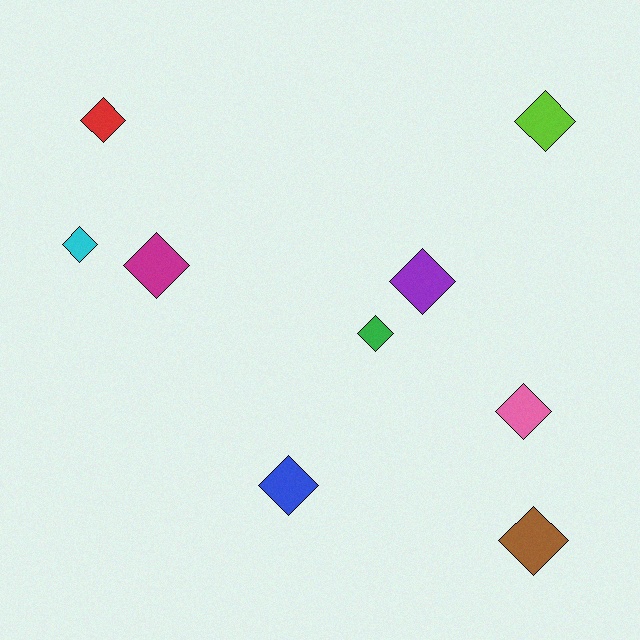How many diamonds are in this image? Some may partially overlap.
There are 9 diamonds.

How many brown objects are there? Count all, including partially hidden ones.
There is 1 brown object.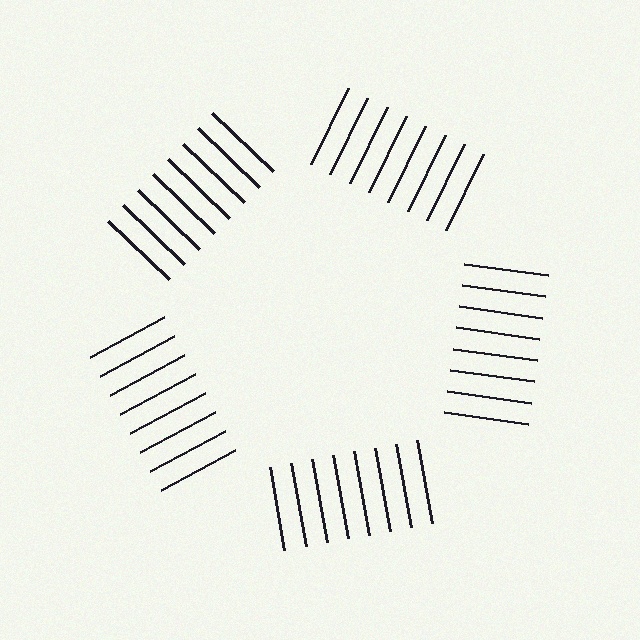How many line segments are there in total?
40 — 8 along each of the 5 edges.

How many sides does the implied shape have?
5 sides — the line-ends trace a pentagon.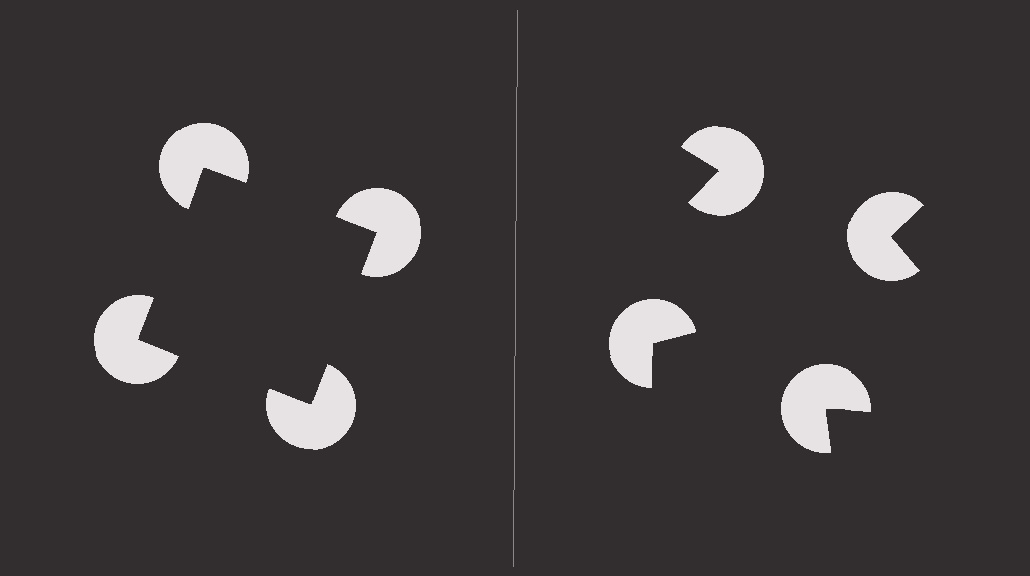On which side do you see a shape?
An illusory square appears on the left side. On the right side the wedge cuts are rotated, so no coherent shape forms.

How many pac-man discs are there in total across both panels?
8 — 4 on each side.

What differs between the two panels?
The pac-man discs are positioned identically on both sides; only the wedge orientations differ. On the left they align to a square; on the right they are misaligned.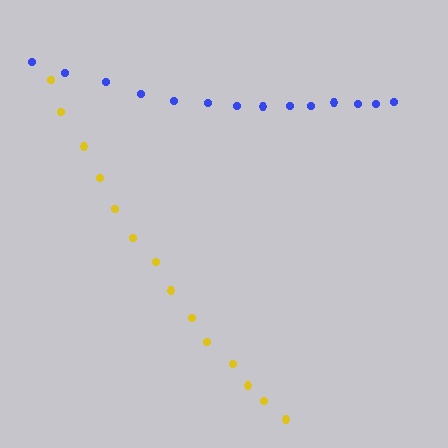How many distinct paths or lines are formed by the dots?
There are 2 distinct paths.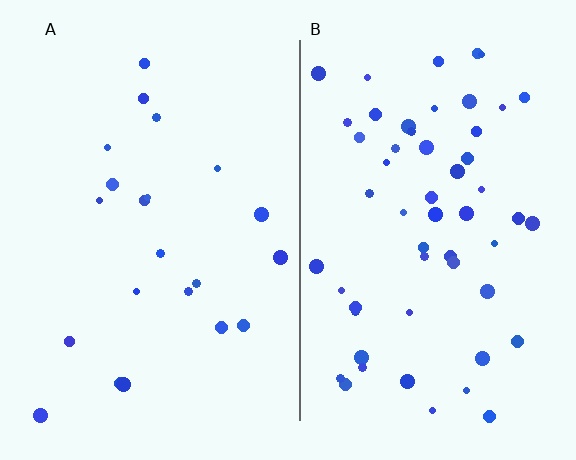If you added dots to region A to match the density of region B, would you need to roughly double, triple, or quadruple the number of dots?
Approximately triple.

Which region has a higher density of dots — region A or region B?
B (the right).